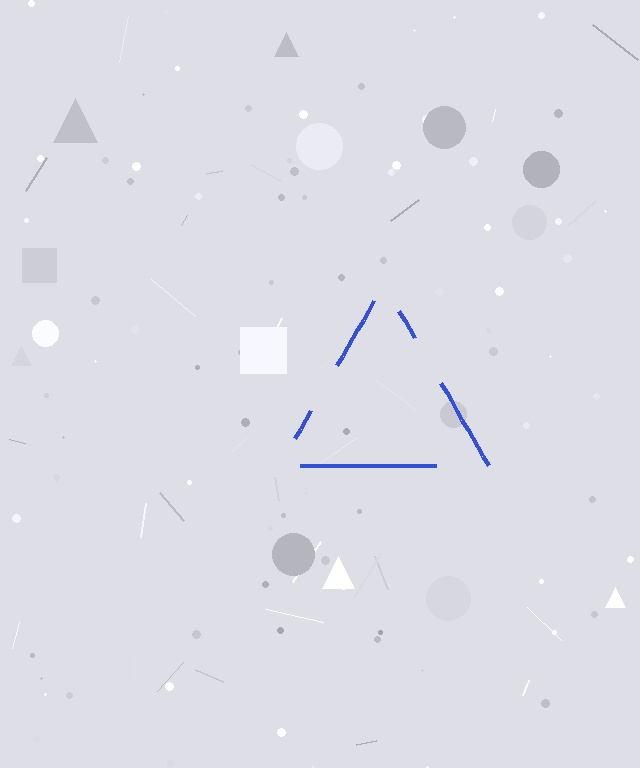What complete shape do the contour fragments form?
The contour fragments form a triangle.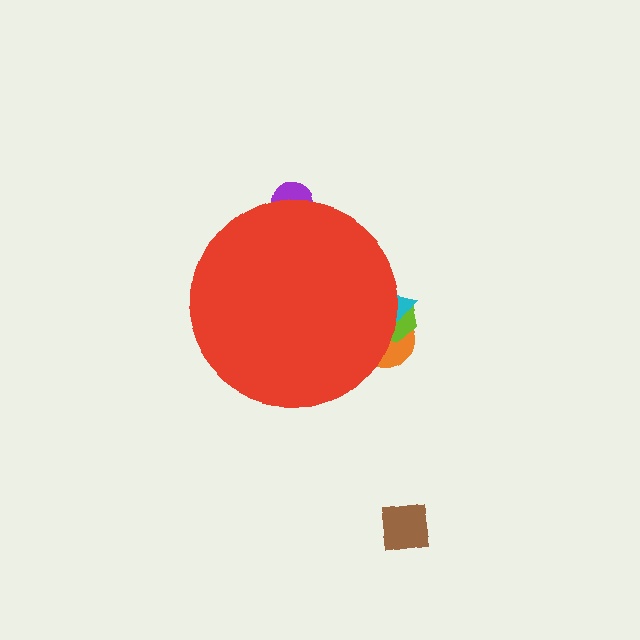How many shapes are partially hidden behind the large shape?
4 shapes are partially hidden.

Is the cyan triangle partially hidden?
Yes, the cyan triangle is partially hidden behind the red circle.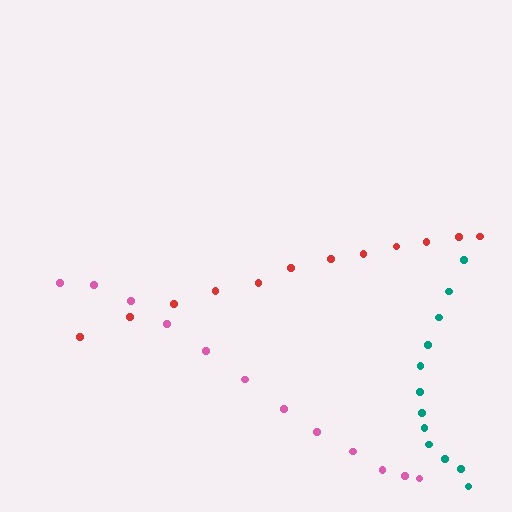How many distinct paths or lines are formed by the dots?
There are 3 distinct paths.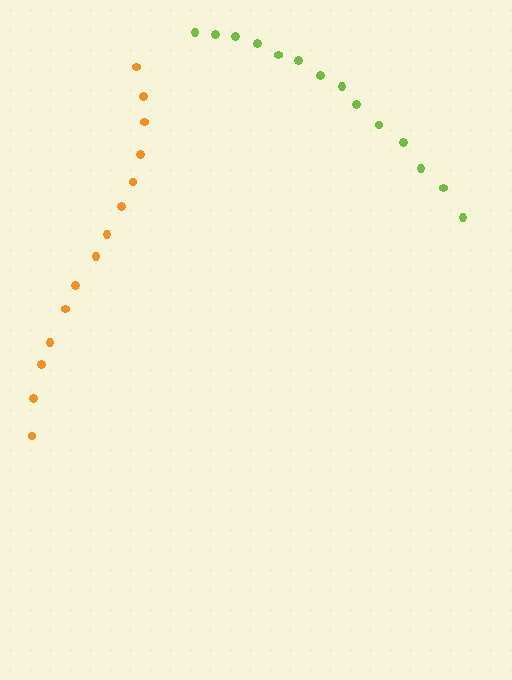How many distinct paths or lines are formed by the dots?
There are 2 distinct paths.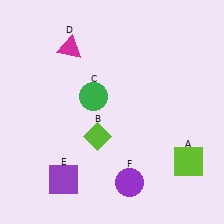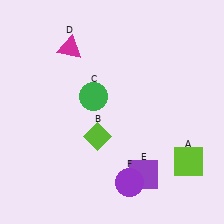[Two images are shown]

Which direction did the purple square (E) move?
The purple square (E) moved right.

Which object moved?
The purple square (E) moved right.